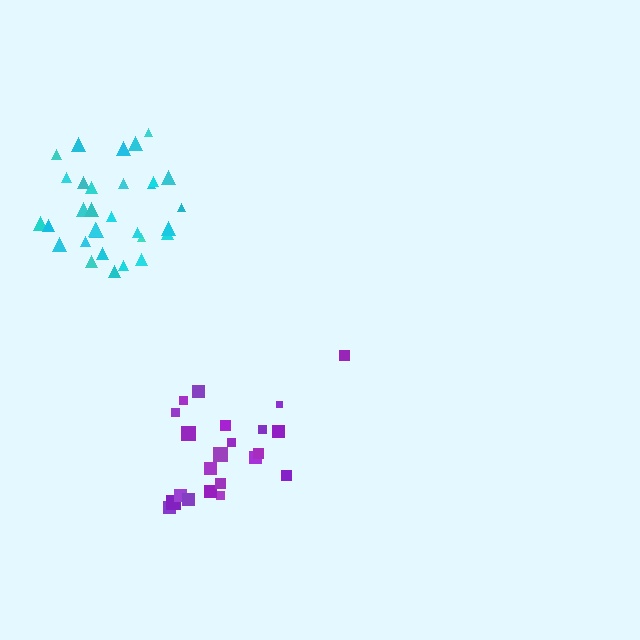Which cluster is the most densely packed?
Cyan.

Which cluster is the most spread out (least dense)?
Purple.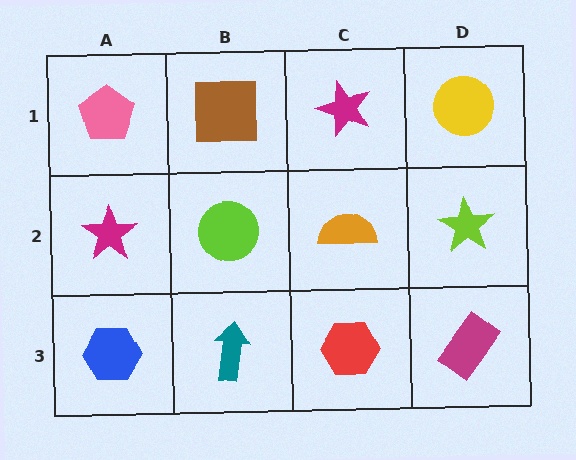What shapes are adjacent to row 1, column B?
A lime circle (row 2, column B), a pink pentagon (row 1, column A), a magenta star (row 1, column C).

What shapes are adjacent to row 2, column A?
A pink pentagon (row 1, column A), a blue hexagon (row 3, column A), a lime circle (row 2, column B).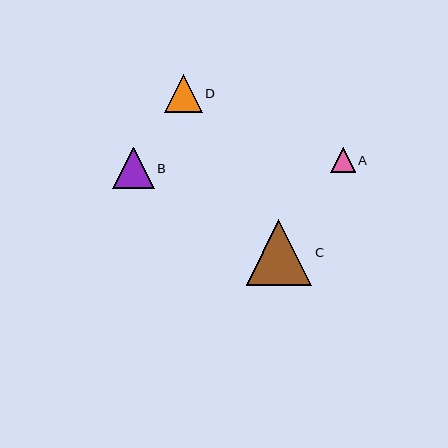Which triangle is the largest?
Triangle C is the largest with a size of approximately 66 pixels.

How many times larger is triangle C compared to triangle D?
Triangle C is approximately 1.7 times the size of triangle D.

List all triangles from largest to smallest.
From largest to smallest: C, B, D, A.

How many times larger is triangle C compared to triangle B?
Triangle C is approximately 1.6 times the size of triangle B.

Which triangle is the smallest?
Triangle A is the smallest with a size of approximately 24 pixels.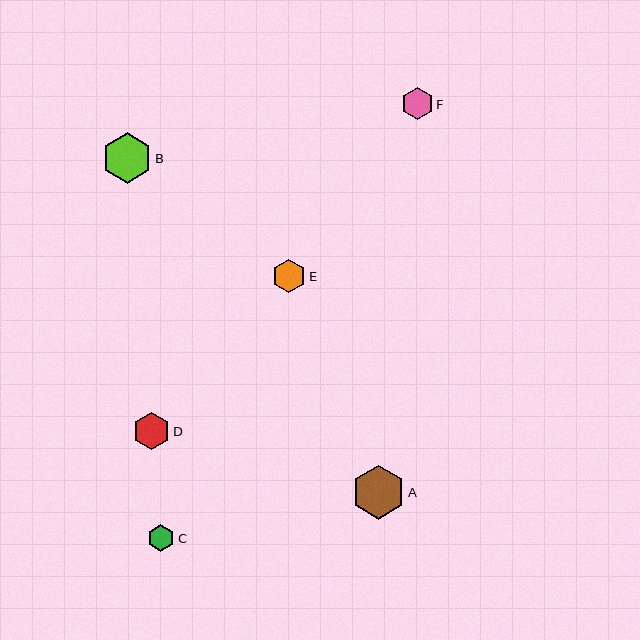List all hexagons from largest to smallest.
From largest to smallest: A, B, D, E, F, C.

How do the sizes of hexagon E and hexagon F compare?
Hexagon E and hexagon F are approximately the same size.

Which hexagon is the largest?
Hexagon A is the largest with a size of approximately 54 pixels.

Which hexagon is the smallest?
Hexagon C is the smallest with a size of approximately 27 pixels.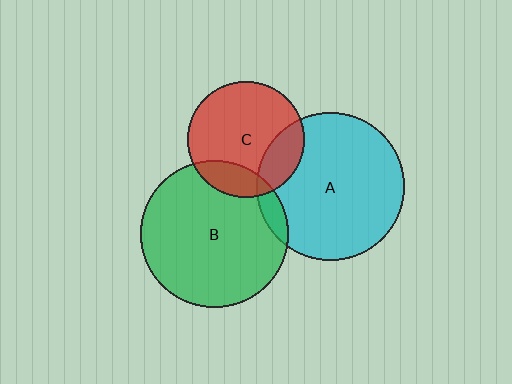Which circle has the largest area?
Circle B (green).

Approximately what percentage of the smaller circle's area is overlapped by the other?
Approximately 5%.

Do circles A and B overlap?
Yes.